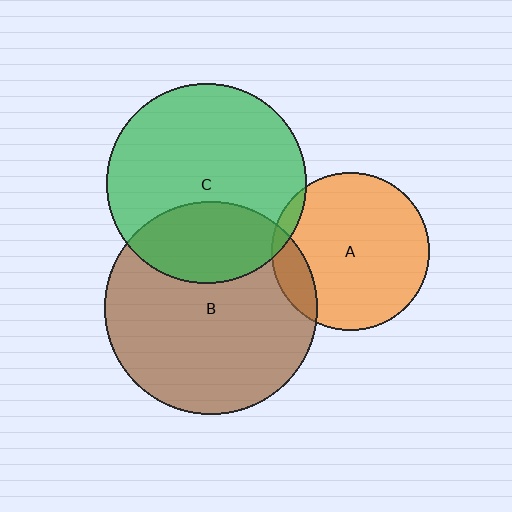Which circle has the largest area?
Circle B (brown).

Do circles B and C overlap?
Yes.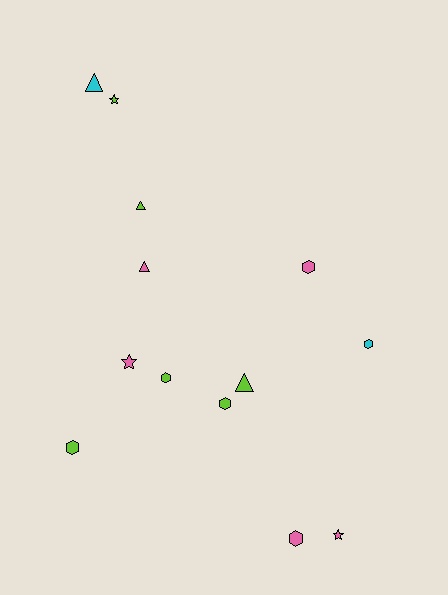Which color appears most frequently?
Lime, with 6 objects.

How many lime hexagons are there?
There are 3 lime hexagons.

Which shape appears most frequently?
Hexagon, with 6 objects.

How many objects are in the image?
There are 13 objects.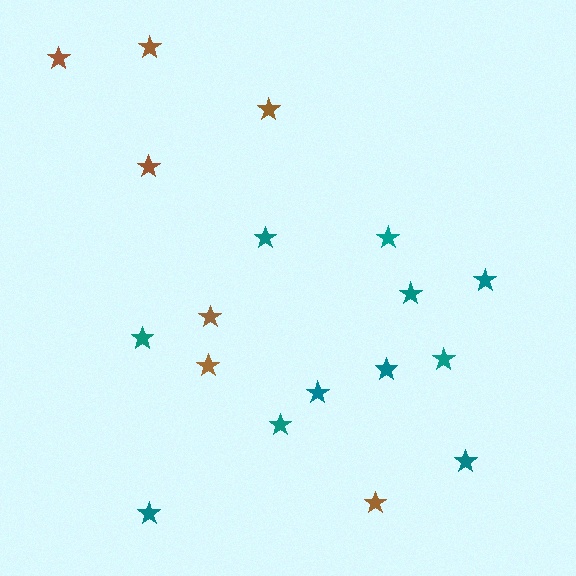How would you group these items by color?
There are 2 groups: one group of teal stars (11) and one group of brown stars (7).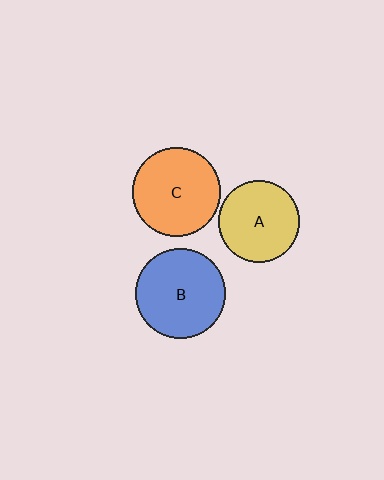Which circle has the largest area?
Circle B (blue).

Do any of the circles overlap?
No, none of the circles overlap.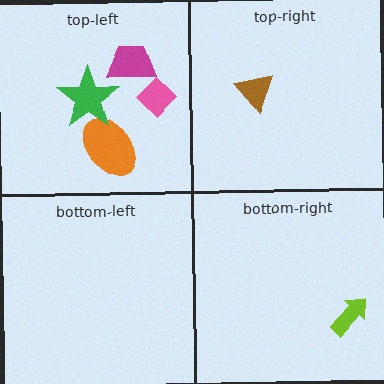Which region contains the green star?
The top-left region.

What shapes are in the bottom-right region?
The lime arrow.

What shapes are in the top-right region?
The brown triangle.